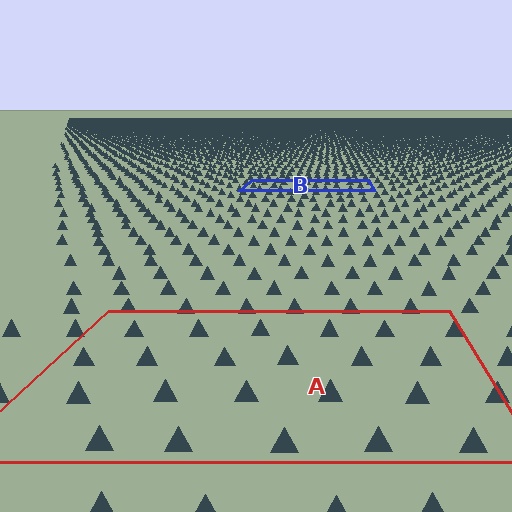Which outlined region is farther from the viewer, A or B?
Region B is farther from the viewer — the texture elements inside it appear smaller and more densely packed.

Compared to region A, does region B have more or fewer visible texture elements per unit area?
Region B has more texture elements per unit area — they are packed more densely because it is farther away.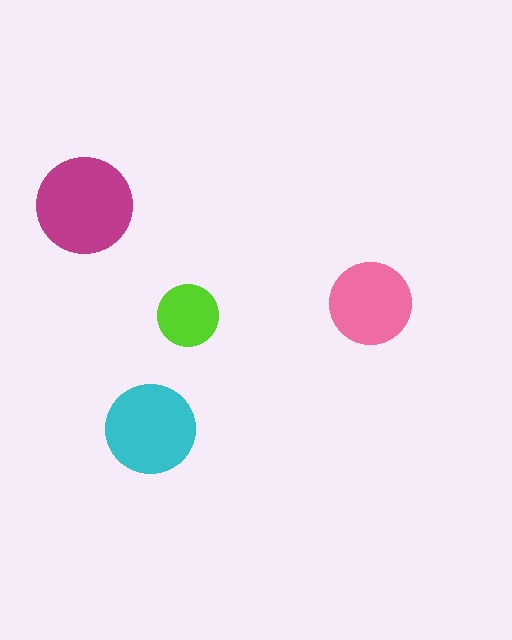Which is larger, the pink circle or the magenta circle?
The magenta one.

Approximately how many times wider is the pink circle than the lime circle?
About 1.5 times wider.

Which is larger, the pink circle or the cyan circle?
The cyan one.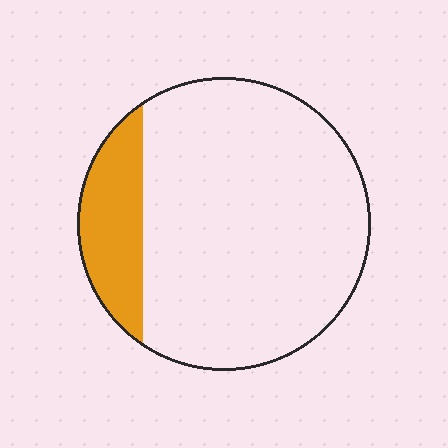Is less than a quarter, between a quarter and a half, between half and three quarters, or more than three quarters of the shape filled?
Less than a quarter.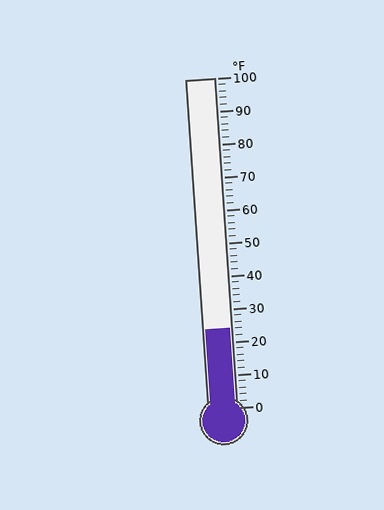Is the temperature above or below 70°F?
The temperature is below 70°F.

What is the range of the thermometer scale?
The thermometer scale ranges from 0°F to 100°F.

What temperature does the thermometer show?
The thermometer shows approximately 24°F.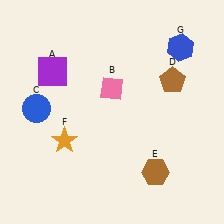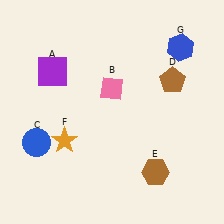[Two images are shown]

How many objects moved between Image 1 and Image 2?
1 object moved between the two images.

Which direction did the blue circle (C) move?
The blue circle (C) moved down.